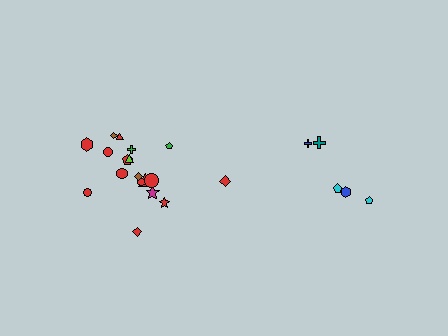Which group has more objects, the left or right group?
The left group.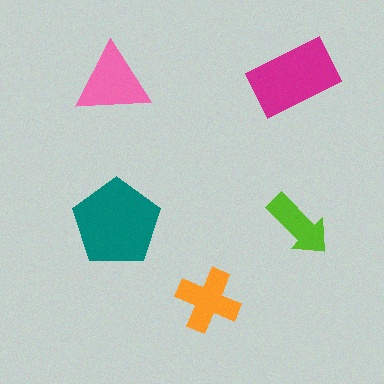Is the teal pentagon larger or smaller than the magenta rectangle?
Larger.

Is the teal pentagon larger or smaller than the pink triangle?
Larger.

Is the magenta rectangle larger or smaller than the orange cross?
Larger.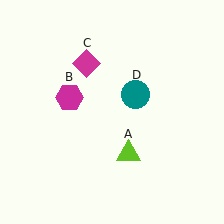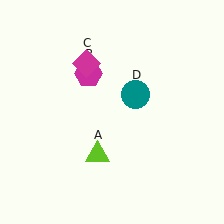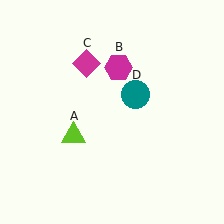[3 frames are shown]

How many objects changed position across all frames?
2 objects changed position: lime triangle (object A), magenta hexagon (object B).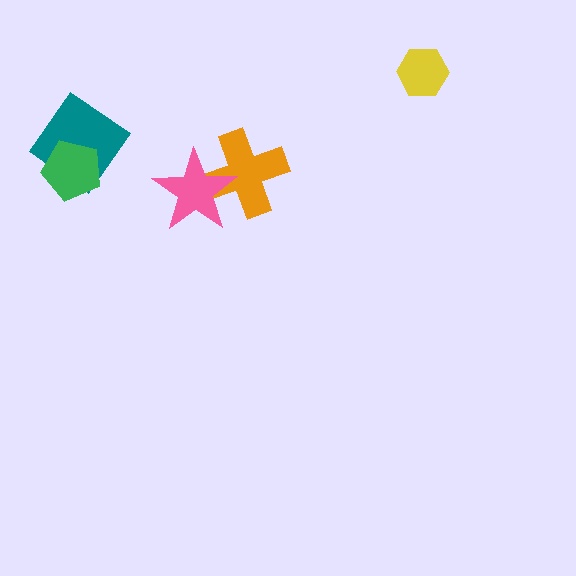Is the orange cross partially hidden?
Yes, it is partially covered by another shape.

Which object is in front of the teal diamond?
The green pentagon is in front of the teal diamond.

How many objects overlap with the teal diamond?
1 object overlaps with the teal diamond.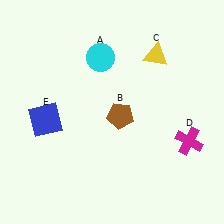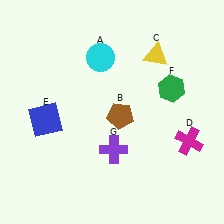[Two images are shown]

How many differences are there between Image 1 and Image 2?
There are 2 differences between the two images.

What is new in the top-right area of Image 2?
A green hexagon (F) was added in the top-right area of Image 2.